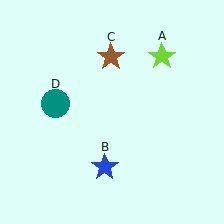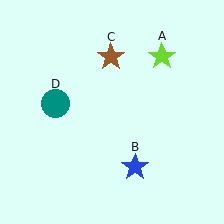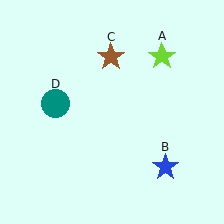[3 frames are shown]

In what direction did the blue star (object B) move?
The blue star (object B) moved right.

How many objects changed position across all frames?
1 object changed position: blue star (object B).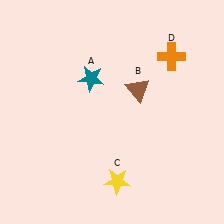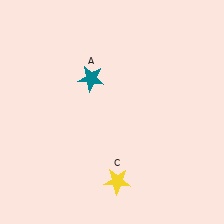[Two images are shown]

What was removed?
The brown triangle (B), the orange cross (D) were removed in Image 2.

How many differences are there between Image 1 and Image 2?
There are 2 differences between the two images.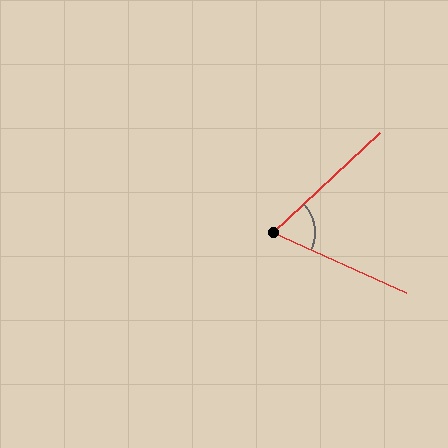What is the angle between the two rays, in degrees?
Approximately 67 degrees.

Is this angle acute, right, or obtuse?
It is acute.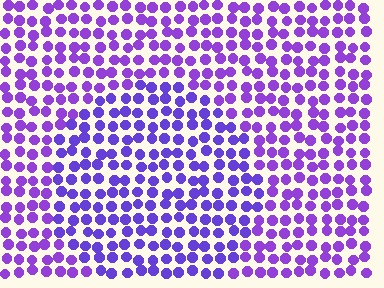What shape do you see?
I see a circle.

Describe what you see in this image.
The image is filled with small purple elements in a uniform arrangement. A circle-shaped region is visible where the elements are tinted to a slightly different hue, forming a subtle color boundary.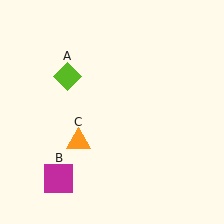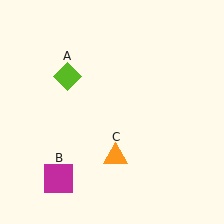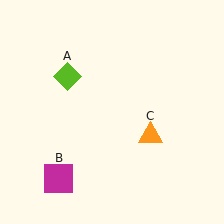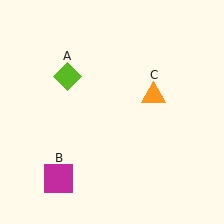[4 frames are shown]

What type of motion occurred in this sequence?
The orange triangle (object C) rotated counterclockwise around the center of the scene.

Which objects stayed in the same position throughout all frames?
Lime diamond (object A) and magenta square (object B) remained stationary.